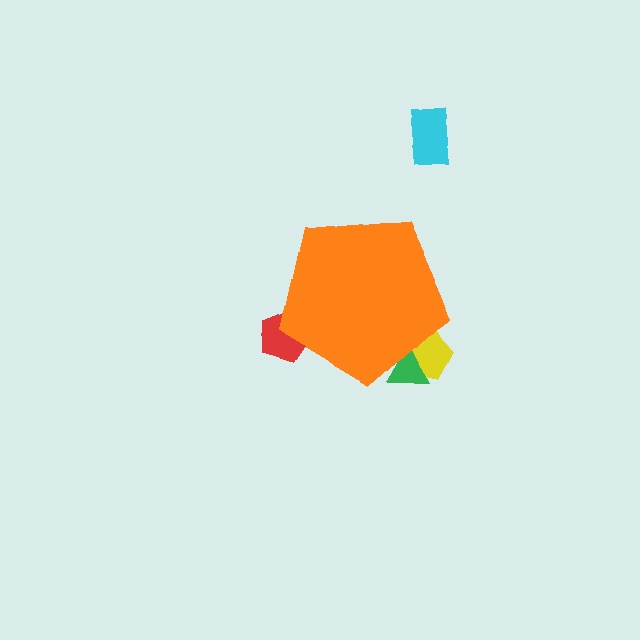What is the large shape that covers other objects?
An orange pentagon.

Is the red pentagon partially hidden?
Yes, the red pentagon is partially hidden behind the orange pentagon.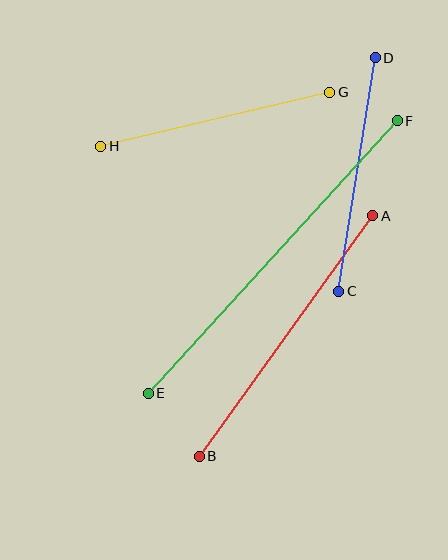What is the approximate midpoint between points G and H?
The midpoint is at approximately (215, 119) pixels.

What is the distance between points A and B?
The distance is approximately 296 pixels.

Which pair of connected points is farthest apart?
Points E and F are farthest apart.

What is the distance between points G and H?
The distance is approximately 235 pixels.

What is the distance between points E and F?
The distance is approximately 369 pixels.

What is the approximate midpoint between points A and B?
The midpoint is at approximately (286, 336) pixels.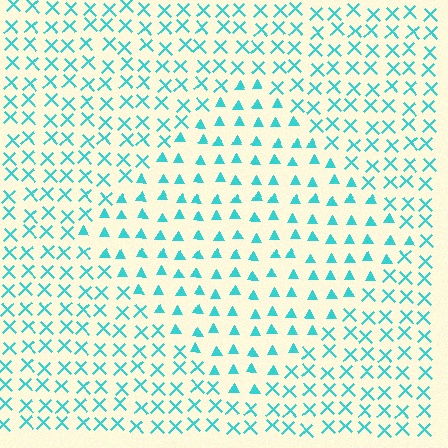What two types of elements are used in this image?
The image uses triangles inside the diamond region and X marks outside it.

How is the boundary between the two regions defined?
The boundary is defined by a change in element shape: triangles inside vs. X marks outside. All elements share the same color and spacing.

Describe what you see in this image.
The image is filled with small cyan elements arranged in a uniform grid. A diamond-shaped region contains triangles, while the surrounding area contains X marks. The boundary is defined purely by the change in element shape.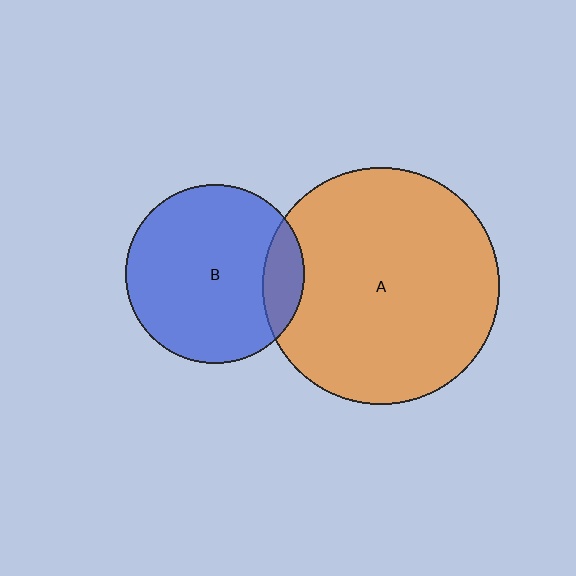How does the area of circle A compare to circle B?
Approximately 1.8 times.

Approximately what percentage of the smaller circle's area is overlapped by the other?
Approximately 15%.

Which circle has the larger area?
Circle A (orange).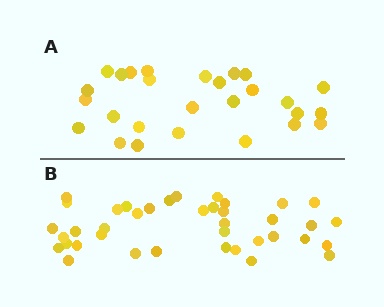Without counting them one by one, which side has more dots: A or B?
Region B (the bottom region) has more dots.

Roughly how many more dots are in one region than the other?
Region B has roughly 12 or so more dots than region A.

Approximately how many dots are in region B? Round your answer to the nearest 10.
About 40 dots. (The exact count is 39, which rounds to 40.)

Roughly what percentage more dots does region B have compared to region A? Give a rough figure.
About 45% more.